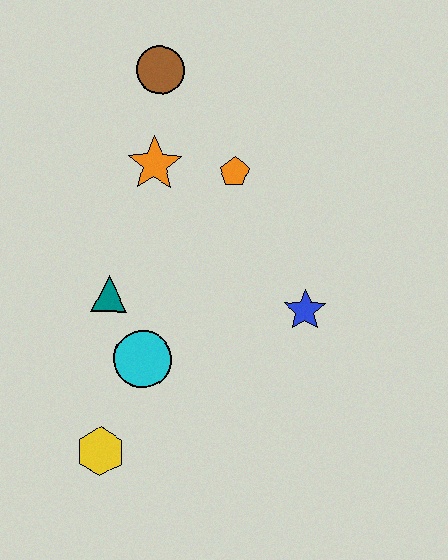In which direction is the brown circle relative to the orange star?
The brown circle is above the orange star.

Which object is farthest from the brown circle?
The yellow hexagon is farthest from the brown circle.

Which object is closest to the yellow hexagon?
The cyan circle is closest to the yellow hexagon.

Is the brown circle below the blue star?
No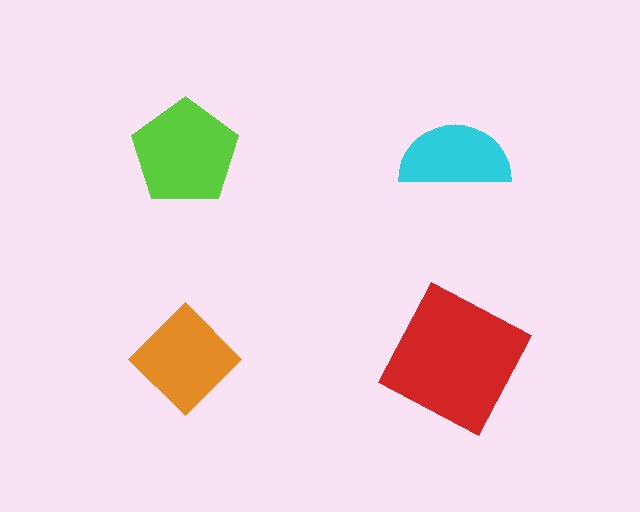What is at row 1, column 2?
A cyan semicircle.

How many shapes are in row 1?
2 shapes.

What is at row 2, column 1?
An orange diamond.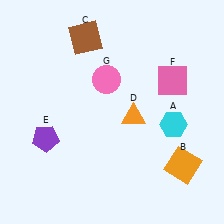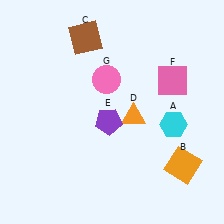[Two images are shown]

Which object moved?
The purple pentagon (E) moved right.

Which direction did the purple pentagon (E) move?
The purple pentagon (E) moved right.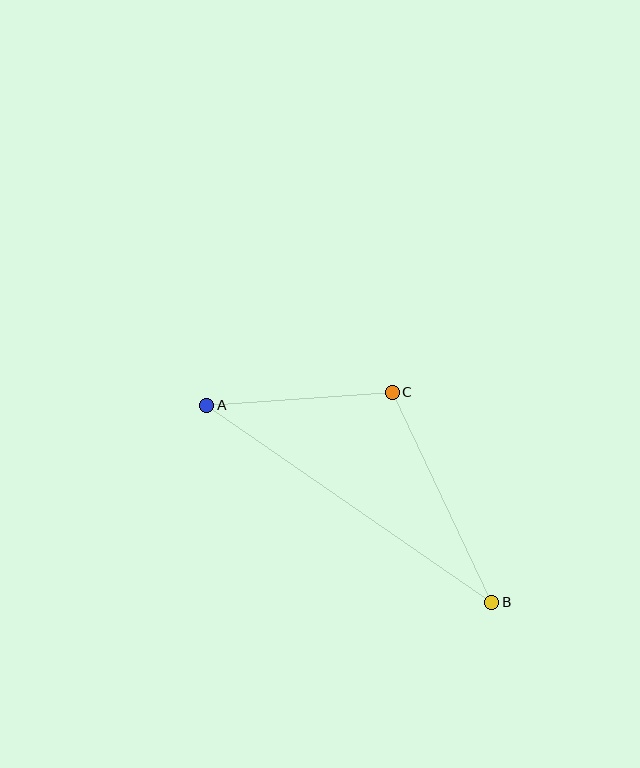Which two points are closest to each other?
Points A and C are closest to each other.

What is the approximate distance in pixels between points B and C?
The distance between B and C is approximately 233 pixels.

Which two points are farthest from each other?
Points A and B are farthest from each other.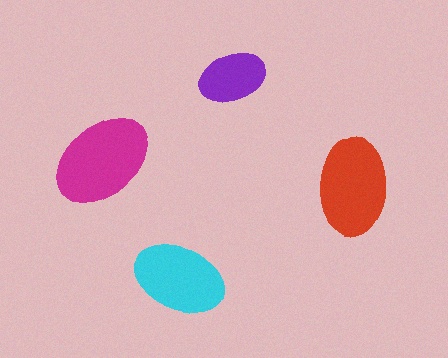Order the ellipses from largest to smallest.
the magenta one, the red one, the cyan one, the purple one.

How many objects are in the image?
There are 4 objects in the image.